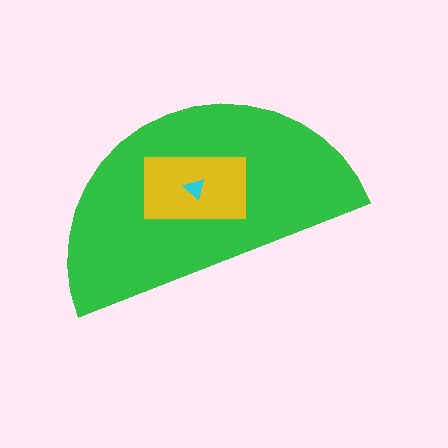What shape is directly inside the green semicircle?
The yellow rectangle.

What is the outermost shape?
The green semicircle.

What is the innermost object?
The cyan triangle.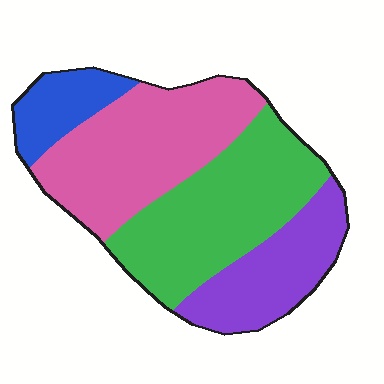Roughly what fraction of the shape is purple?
Purple takes up less than a quarter of the shape.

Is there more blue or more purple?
Purple.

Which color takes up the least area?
Blue, at roughly 10%.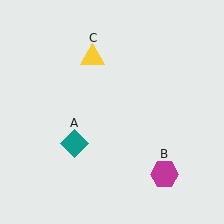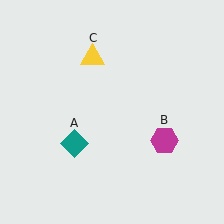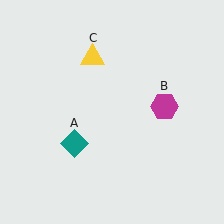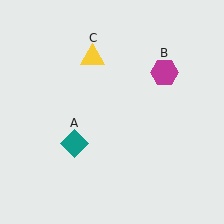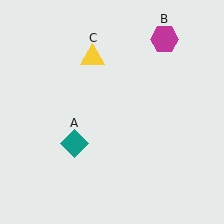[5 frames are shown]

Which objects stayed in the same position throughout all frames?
Teal diamond (object A) and yellow triangle (object C) remained stationary.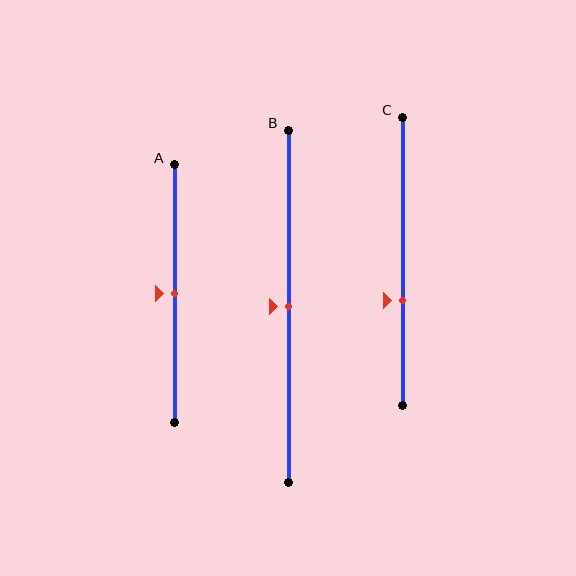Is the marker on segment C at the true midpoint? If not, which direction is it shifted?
No, the marker on segment C is shifted downward by about 13% of the segment length.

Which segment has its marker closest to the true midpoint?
Segment A has its marker closest to the true midpoint.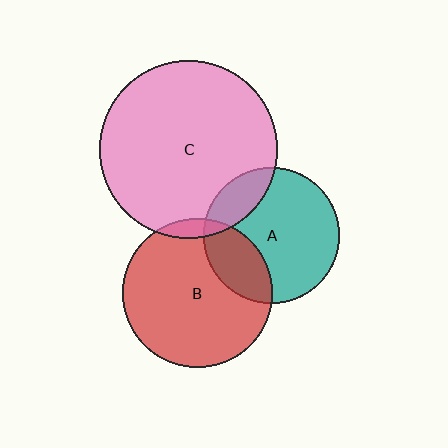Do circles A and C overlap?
Yes.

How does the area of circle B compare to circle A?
Approximately 1.2 times.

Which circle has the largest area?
Circle C (pink).